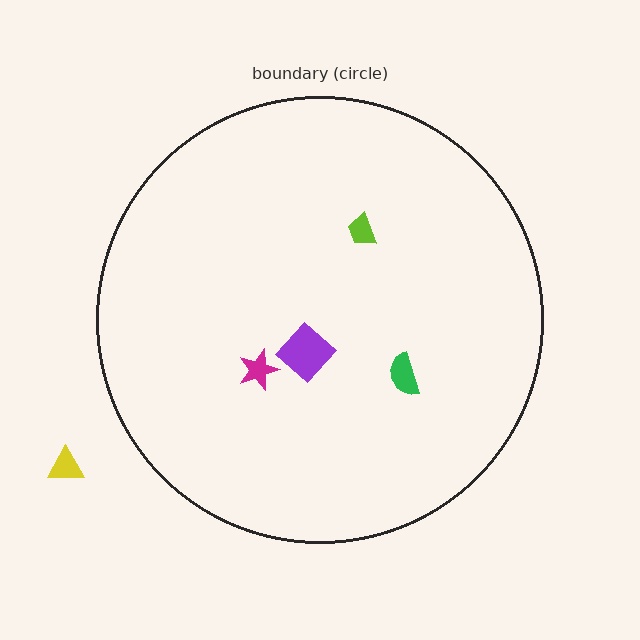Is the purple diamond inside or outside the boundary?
Inside.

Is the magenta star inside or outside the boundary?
Inside.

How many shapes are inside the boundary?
4 inside, 1 outside.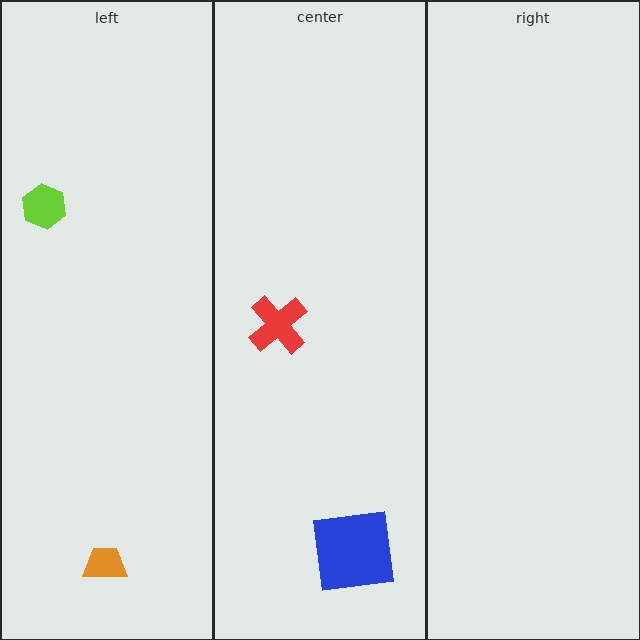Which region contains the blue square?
The center region.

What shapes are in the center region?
The red cross, the blue square.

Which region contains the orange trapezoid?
The left region.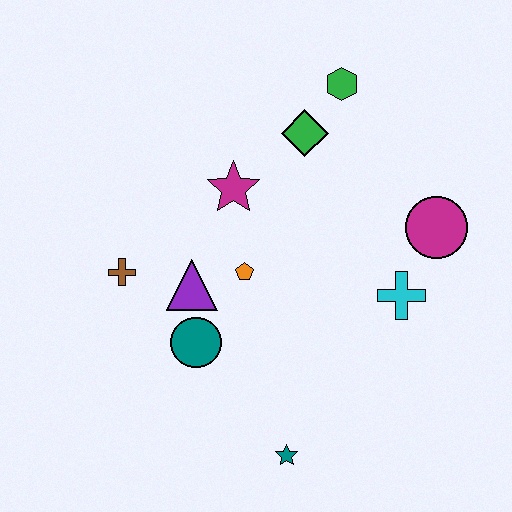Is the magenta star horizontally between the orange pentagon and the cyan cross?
No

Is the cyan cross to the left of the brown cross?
No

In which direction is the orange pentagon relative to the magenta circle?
The orange pentagon is to the left of the magenta circle.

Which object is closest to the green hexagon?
The green diamond is closest to the green hexagon.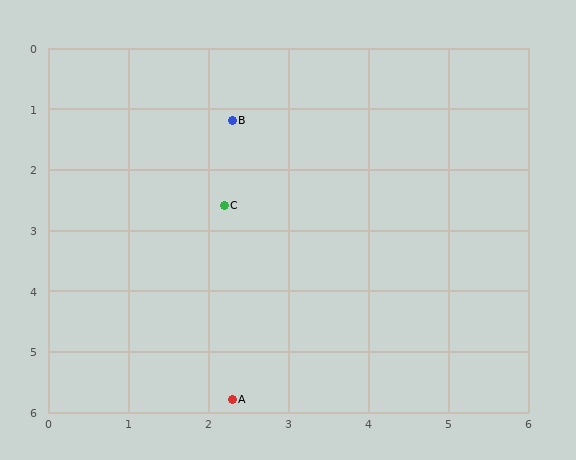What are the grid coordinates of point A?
Point A is at approximately (2.3, 5.8).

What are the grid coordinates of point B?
Point B is at approximately (2.3, 1.2).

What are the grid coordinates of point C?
Point C is at approximately (2.2, 2.6).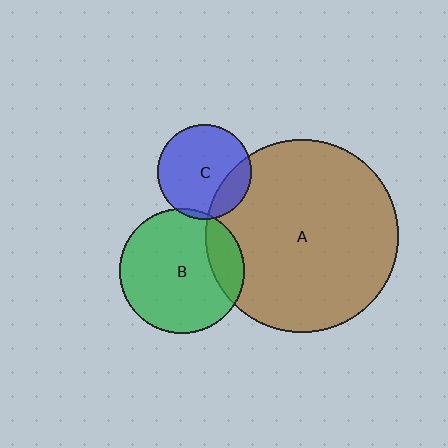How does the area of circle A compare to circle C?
Approximately 4.1 times.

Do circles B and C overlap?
Yes.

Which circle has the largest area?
Circle A (brown).